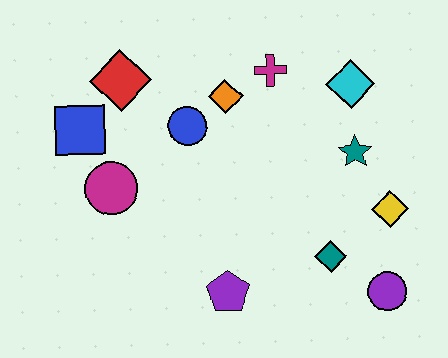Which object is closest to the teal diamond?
The purple circle is closest to the teal diamond.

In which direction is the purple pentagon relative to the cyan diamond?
The purple pentagon is below the cyan diamond.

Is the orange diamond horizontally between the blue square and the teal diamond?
Yes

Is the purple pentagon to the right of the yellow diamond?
No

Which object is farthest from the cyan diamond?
The blue square is farthest from the cyan diamond.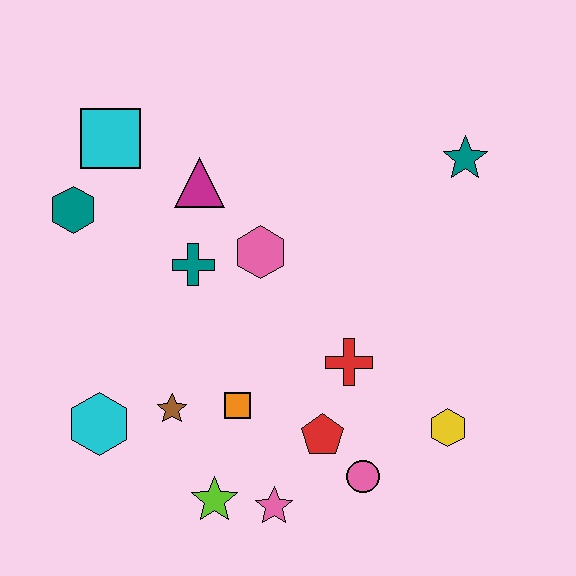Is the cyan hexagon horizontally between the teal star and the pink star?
No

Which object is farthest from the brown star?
The teal star is farthest from the brown star.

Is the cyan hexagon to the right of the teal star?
No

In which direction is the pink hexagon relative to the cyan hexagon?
The pink hexagon is above the cyan hexagon.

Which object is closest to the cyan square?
The teal hexagon is closest to the cyan square.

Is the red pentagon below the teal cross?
Yes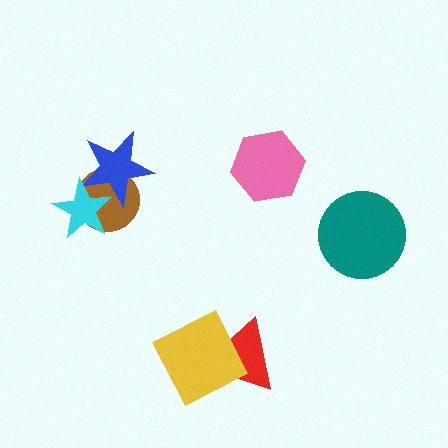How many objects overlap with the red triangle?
1 object overlaps with the red triangle.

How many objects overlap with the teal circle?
0 objects overlap with the teal circle.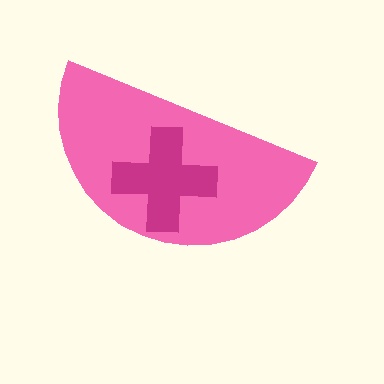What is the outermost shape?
The pink semicircle.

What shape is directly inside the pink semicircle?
The magenta cross.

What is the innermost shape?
The magenta cross.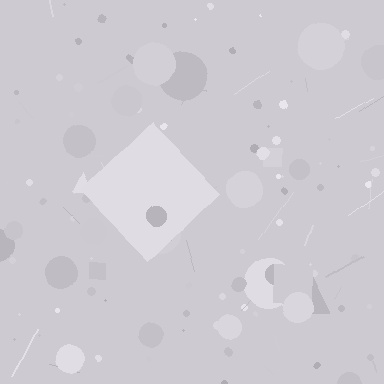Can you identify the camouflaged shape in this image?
The camouflaged shape is a diamond.